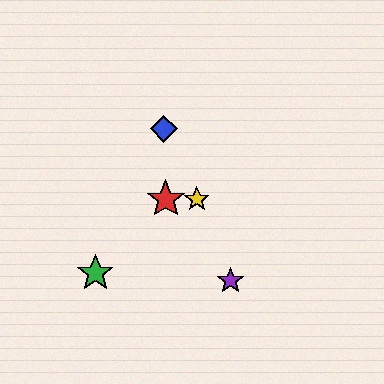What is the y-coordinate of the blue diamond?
The blue diamond is at y≈129.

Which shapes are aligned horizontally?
The red star, the yellow star are aligned horizontally.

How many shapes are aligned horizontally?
2 shapes (the red star, the yellow star) are aligned horizontally.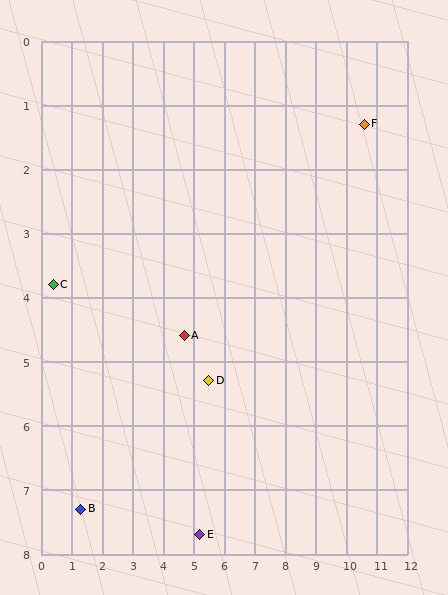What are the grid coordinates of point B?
Point B is at approximately (1.3, 7.3).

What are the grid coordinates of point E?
Point E is at approximately (5.2, 7.7).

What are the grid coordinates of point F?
Point F is at approximately (10.6, 1.3).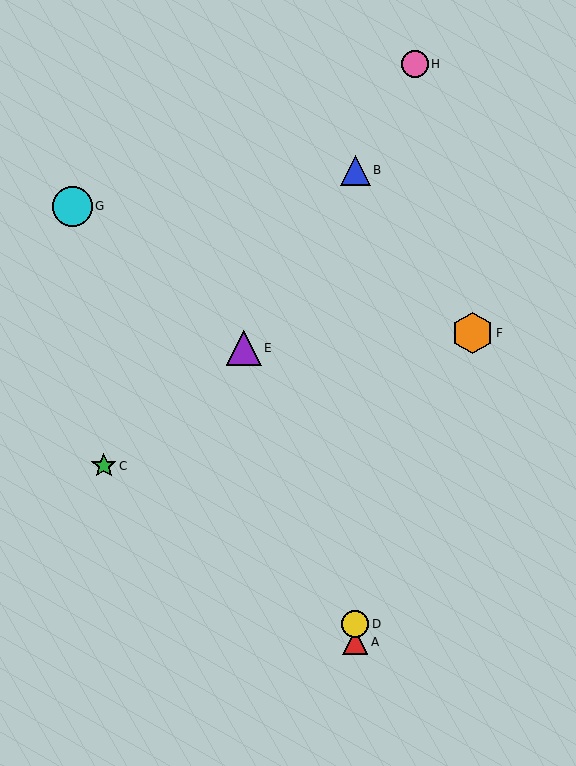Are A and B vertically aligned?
Yes, both are at x≈355.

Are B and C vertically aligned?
No, B is at x≈355 and C is at x≈104.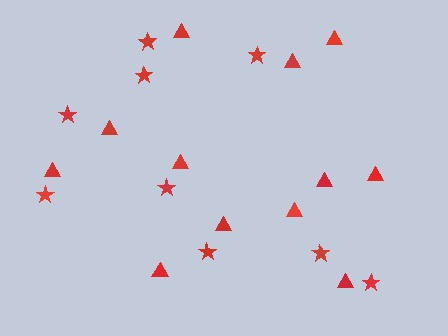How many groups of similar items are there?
There are 2 groups: one group of triangles (12) and one group of stars (9).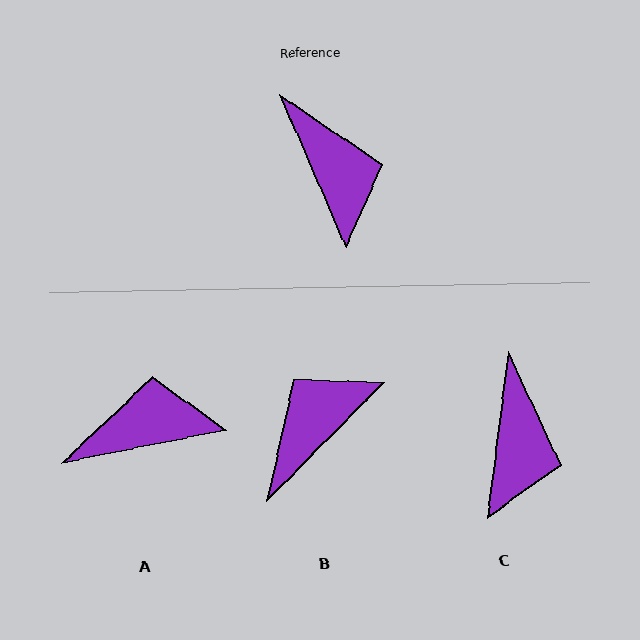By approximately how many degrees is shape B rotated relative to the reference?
Approximately 112 degrees counter-clockwise.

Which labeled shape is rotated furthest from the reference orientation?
B, about 112 degrees away.